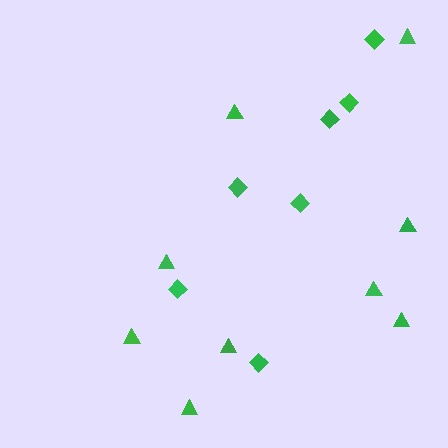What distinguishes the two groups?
There are 2 groups: one group of triangles (9) and one group of diamonds (7).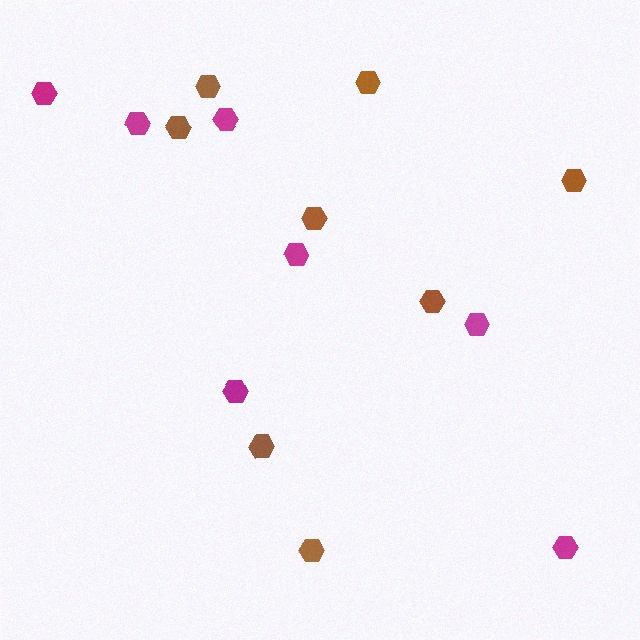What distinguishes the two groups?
There are 2 groups: one group of brown hexagons (8) and one group of magenta hexagons (7).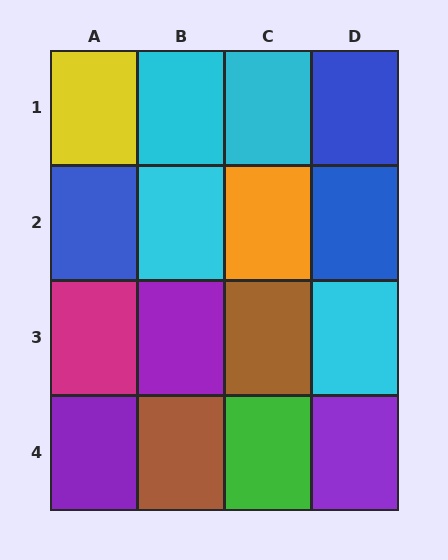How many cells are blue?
3 cells are blue.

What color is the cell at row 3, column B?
Purple.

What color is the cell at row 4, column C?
Green.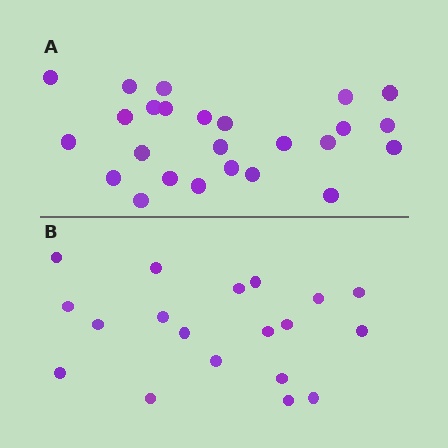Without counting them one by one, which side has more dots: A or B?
Region A (the top region) has more dots.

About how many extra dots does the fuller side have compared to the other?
Region A has about 6 more dots than region B.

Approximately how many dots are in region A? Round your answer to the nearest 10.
About 20 dots. (The exact count is 25, which rounds to 20.)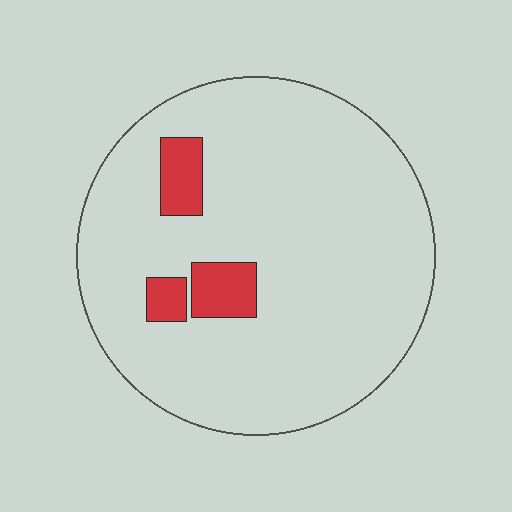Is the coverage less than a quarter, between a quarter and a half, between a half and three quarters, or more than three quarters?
Less than a quarter.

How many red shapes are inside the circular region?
3.